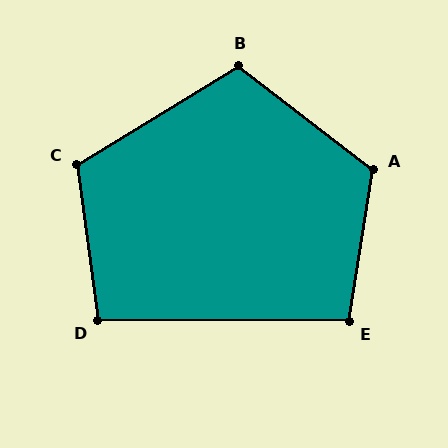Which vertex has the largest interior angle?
A, at approximately 119 degrees.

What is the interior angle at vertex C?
Approximately 114 degrees (obtuse).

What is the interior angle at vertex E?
Approximately 99 degrees (obtuse).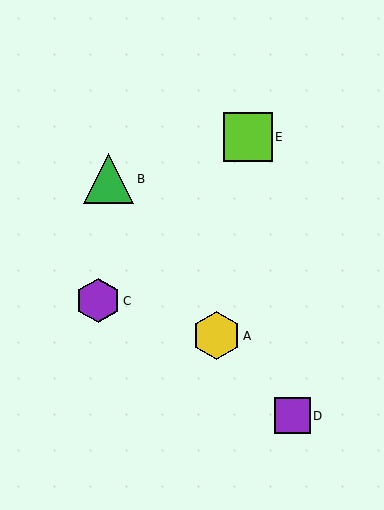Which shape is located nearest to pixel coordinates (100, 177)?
The green triangle (labeled B) at (109, 179) is nearest to that location.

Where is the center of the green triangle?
The center of the green triangle is at (109, 179).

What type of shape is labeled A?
Shape A is a yellow hexagon.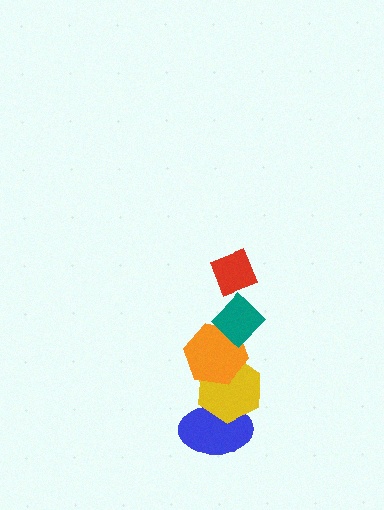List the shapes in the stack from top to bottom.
From top to bottom: the red diamond, the teal diamond, the orange hexagon, the yellow hexagon, the blue ellipse.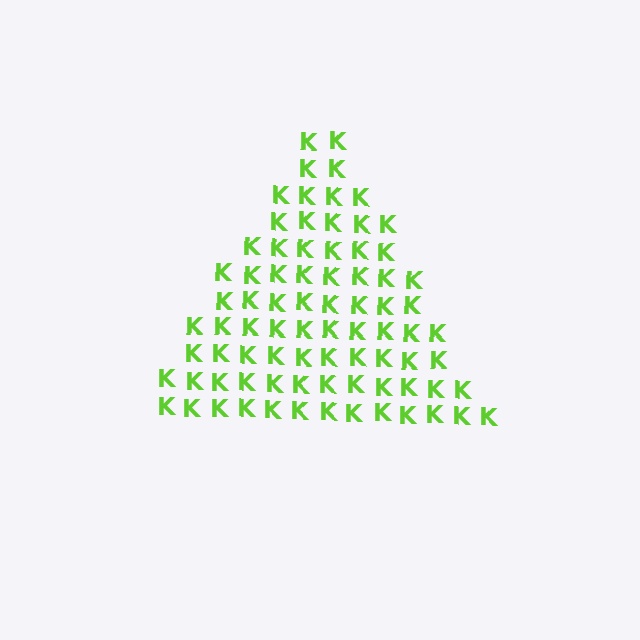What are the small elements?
The small elements are letter K's.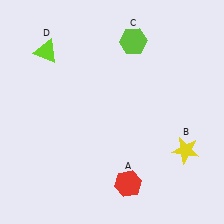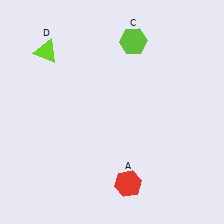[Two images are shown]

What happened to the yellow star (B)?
The yellow star (B) was removed in Image 2. It was in the bottom-right area of Image 1.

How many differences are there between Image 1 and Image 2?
There is 1 difference between the two images.